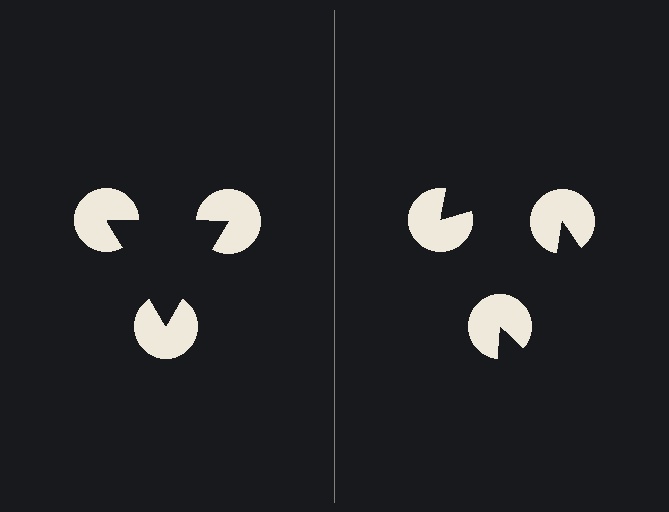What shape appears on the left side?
An illusory triangle.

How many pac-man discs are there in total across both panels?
6 — 3 on each side.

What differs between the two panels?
The pac-man discs are positioned identically on both sides; only the wedge orientations differ. On the left they align to a triangle; on the right they are misaligned.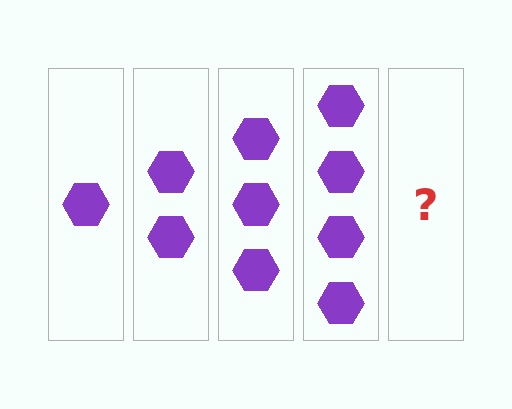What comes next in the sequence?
The next element should be 5 hexagons.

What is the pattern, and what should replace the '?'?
The pattern is that each step adds one more hexagon. The '?' should be 5 hexagons.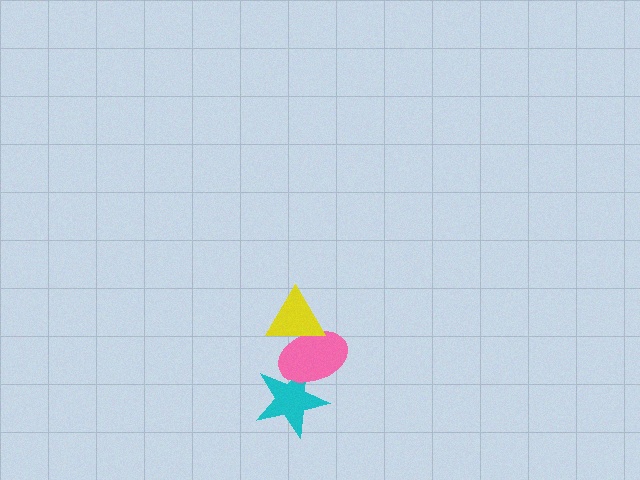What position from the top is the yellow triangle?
The yellow triangle is 1st from the top.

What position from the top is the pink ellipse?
The pink ellipse is 2nd from the top.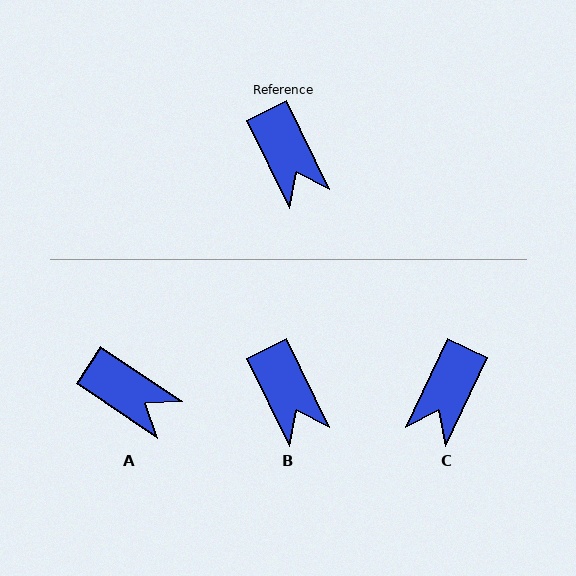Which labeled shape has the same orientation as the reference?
B.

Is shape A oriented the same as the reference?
No, it is off by about 30 degrees.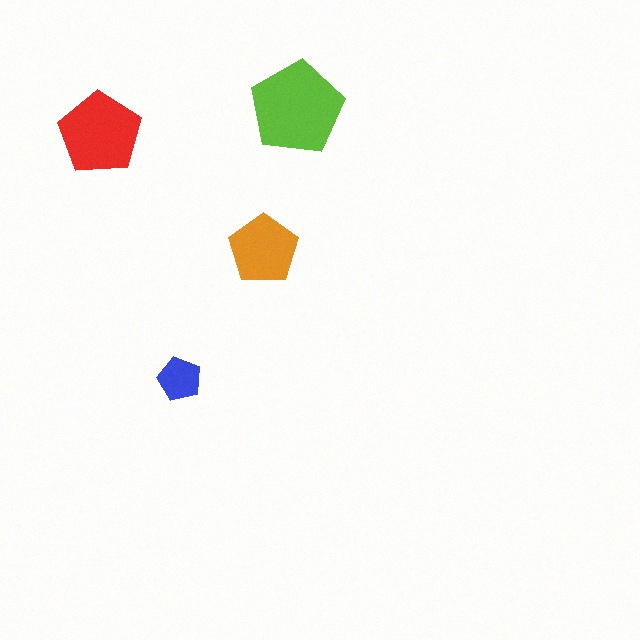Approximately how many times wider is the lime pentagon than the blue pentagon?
About 2 times wider.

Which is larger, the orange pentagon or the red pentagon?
The red one.